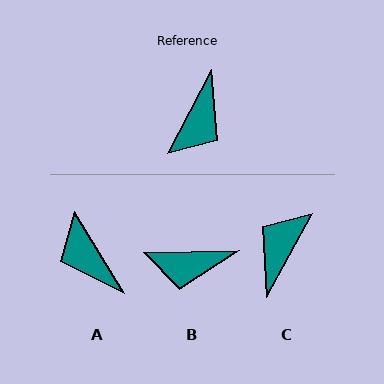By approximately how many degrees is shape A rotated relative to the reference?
Approximately 121 degrees clockwise.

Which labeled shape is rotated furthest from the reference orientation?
C, about 179 degrees away.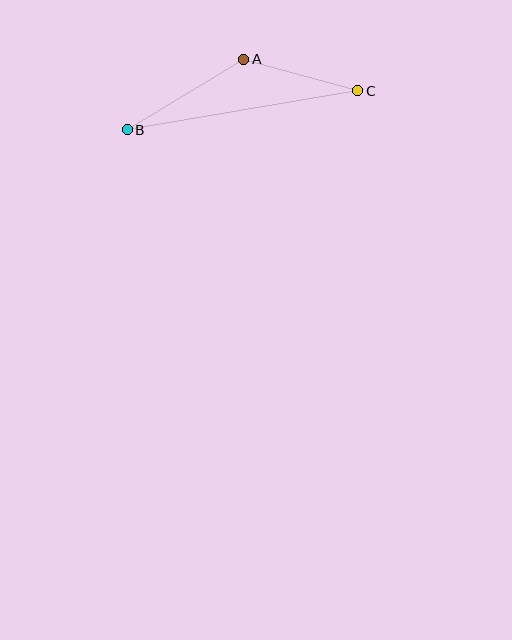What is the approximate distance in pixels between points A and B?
The distance between A and B is approximately 136 pixels.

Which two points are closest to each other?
Points A and C are closest to each other.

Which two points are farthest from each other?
Points B and C are farthest from each other.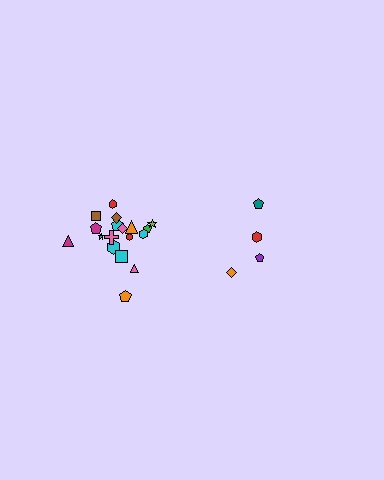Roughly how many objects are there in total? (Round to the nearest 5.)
Roughly 20 objects in total.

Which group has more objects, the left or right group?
The left group.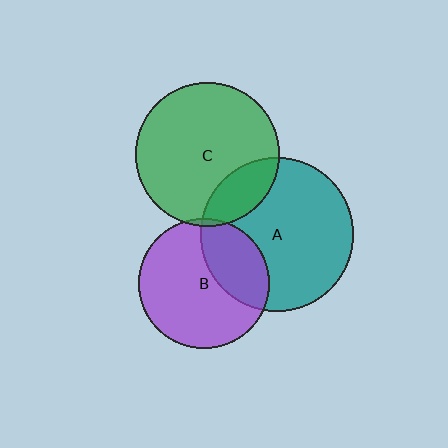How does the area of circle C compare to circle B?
Approximately 1.2 times.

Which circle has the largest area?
Circle A (teal).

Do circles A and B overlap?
Yes.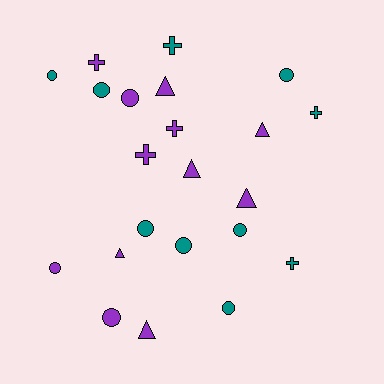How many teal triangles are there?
There are no teal triangles.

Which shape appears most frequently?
Circle, with 10 objects.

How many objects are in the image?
There are 22 objects.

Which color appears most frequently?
Purple, with 12 objects.